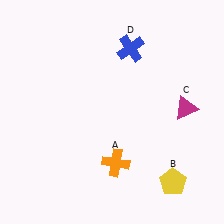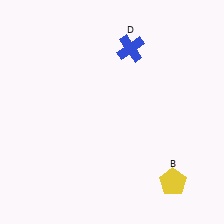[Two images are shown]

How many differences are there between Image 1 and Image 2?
There are 2 differences between the two images.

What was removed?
The orange cross (A), the magenta triangle (C) were removed in Image 2.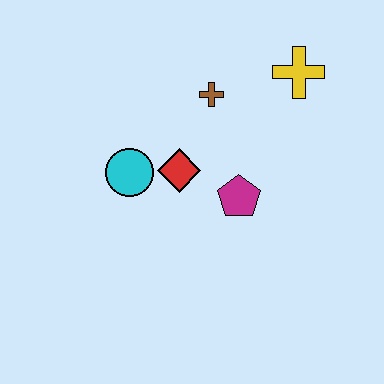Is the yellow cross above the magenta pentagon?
Yes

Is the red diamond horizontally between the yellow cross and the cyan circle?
Yes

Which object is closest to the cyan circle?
The red diamond is closest to the cyan circle.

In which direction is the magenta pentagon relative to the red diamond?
The magenta pentagon is to the right of the red diamond.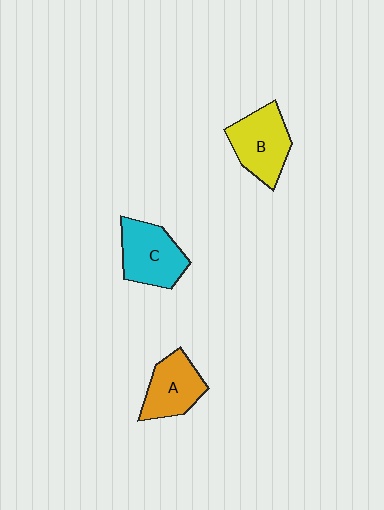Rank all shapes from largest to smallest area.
From largest to smallest: B (yellow), C (cyan), A (orange).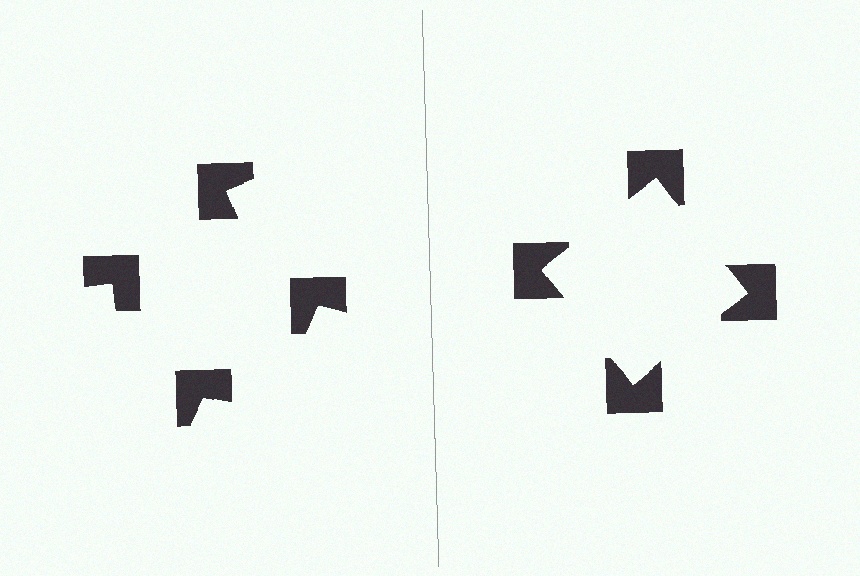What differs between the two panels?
The notched squares are positioned identically on both sides; only the wedge orientations differ. On the right they align to a square; on the left they are misaligned.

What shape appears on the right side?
An illusory square.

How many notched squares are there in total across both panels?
8 — 4 on each side.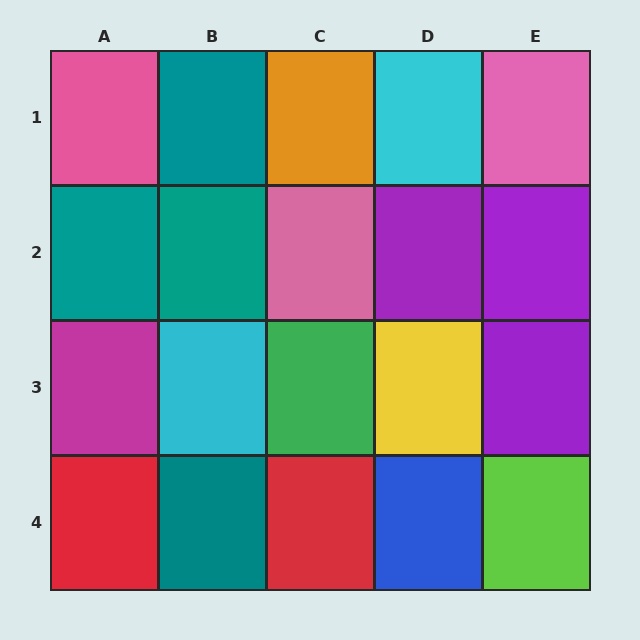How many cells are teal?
4 cells are teal.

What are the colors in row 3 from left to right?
Magenta, cyan, green, yellow, purple.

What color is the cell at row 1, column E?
Pink.